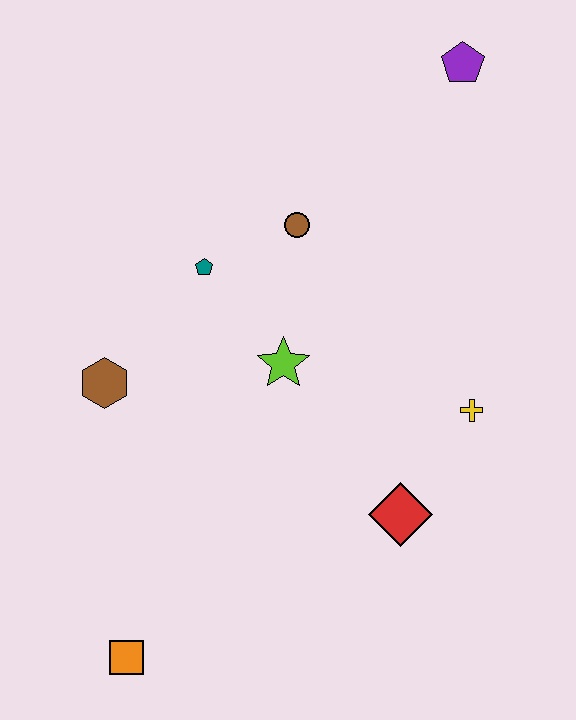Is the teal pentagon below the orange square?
No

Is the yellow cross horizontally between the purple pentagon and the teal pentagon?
No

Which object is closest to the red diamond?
The yellow cross is closest to the red diamond.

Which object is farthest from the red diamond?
The purple pentagon is farthest from the red diamond.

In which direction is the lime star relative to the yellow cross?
The lime star is to the left of the yellow cross.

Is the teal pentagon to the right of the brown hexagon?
Yes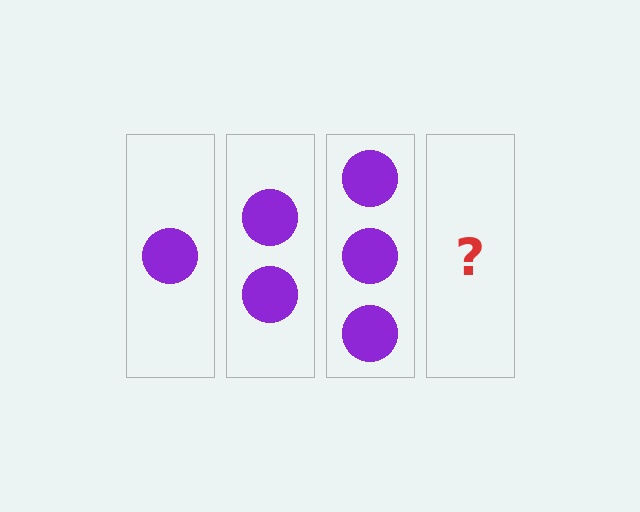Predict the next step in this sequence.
The next step is 4 circles.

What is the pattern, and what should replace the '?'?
The pattern is that each step adds one more circle. The '?' should be 4 circles.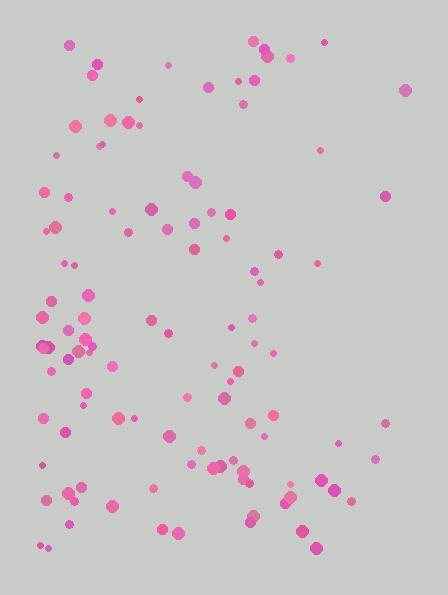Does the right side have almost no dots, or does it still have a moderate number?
Still a moderate number, just noticeably fewer than the left.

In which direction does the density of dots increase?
From right to left, with the left side densest.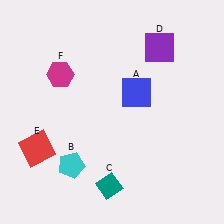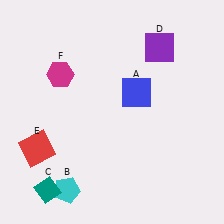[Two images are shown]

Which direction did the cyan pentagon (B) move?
The cyan pentagon (B) moved down.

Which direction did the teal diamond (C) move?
The teal diamond (C) moved left.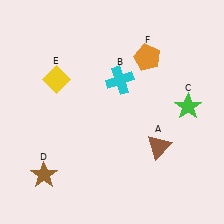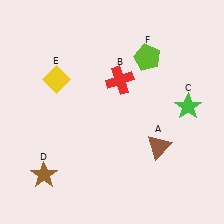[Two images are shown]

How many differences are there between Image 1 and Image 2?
There are 2 differences between the two images.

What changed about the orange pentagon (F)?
In Image 1, F is orange. In Image 2, it changed to lime.